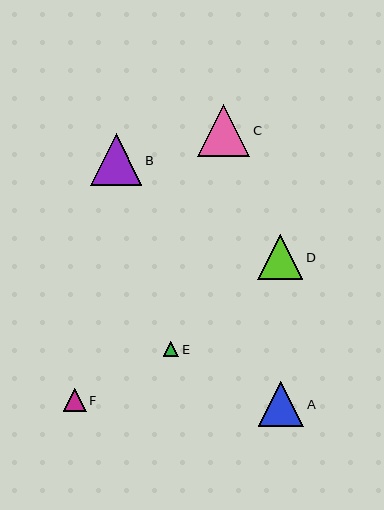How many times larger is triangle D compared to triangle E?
Triangle D is approximately 3.0 times the size of triangle E.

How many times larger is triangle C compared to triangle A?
Triangle C is approximately 1.1 times the size of triangle A.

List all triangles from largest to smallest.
From largest to smallest: C, B, D, A, F, E.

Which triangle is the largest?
Triangle C is the largest with a size of approximately 52 pixels.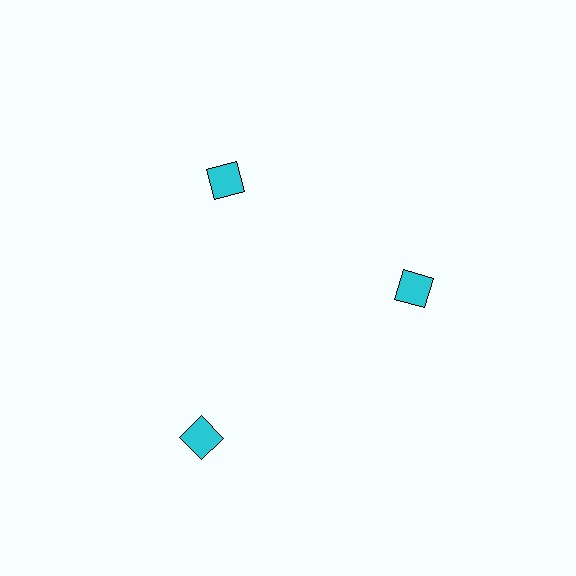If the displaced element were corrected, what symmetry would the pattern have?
It would have 3-fold rotational symmetry — the pattern would map onto itself every 120 degrees.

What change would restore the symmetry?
The symmetry would be restored by moving it inward, back onto the ring so that all 3 diamonds sit at equal angles and equal distance from the center.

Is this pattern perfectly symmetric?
No. The 3 cyan diamonds are arranged in a ring, but one element near the 7 o'clock position is pushed outward from the center, breaking the 3-fold rotational symmetry.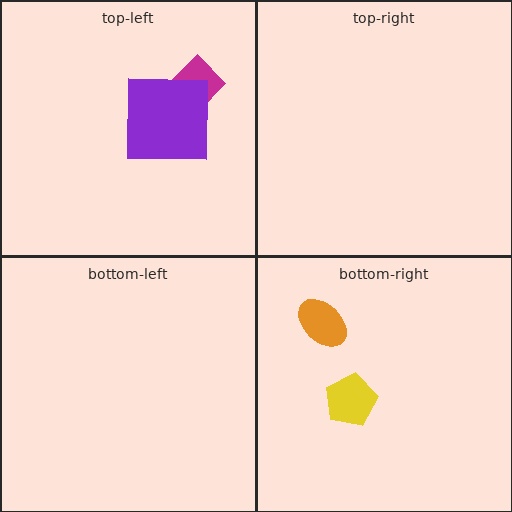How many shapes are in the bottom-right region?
2.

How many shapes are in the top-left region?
2.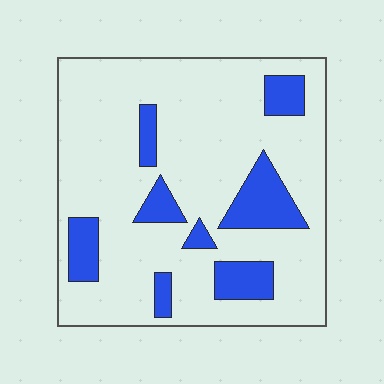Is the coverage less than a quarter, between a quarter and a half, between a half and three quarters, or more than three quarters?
Less than a quarter.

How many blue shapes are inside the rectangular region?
8.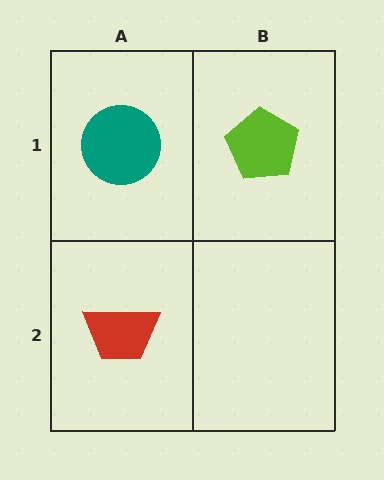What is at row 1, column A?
A teal circle.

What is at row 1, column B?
A lime pentagon.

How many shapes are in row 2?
1 shape.